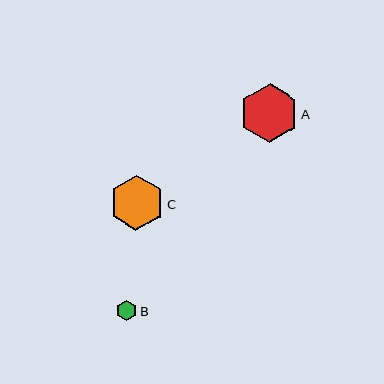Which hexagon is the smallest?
Hexagon B is the smallest with a size of approximately 20 pixels.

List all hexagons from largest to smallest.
From largest to smallest: A, C, B.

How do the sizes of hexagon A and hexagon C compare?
Hexagon A and hexagon C are approximately the same size.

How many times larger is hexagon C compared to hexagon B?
Hexagon C is approximately 2.7 times the size of hexagon B.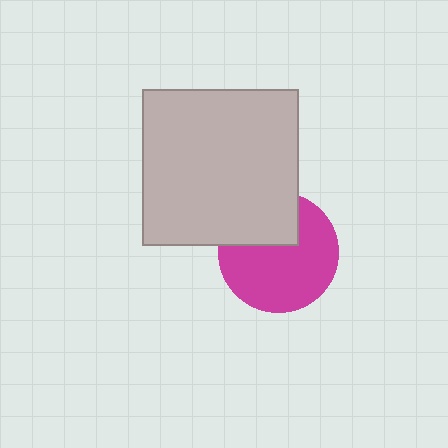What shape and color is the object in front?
The object in front is a light gray square.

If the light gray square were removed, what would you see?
You would see the complete magenta circle.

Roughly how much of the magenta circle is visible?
Most of it is visible (roughly 69%).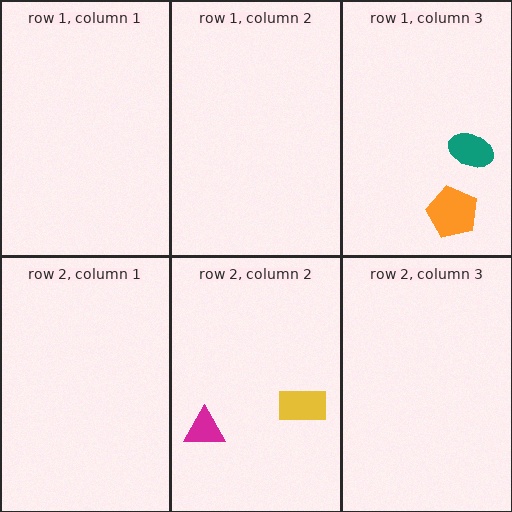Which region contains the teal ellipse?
The row 1, column 3 region.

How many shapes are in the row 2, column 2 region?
2.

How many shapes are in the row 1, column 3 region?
2.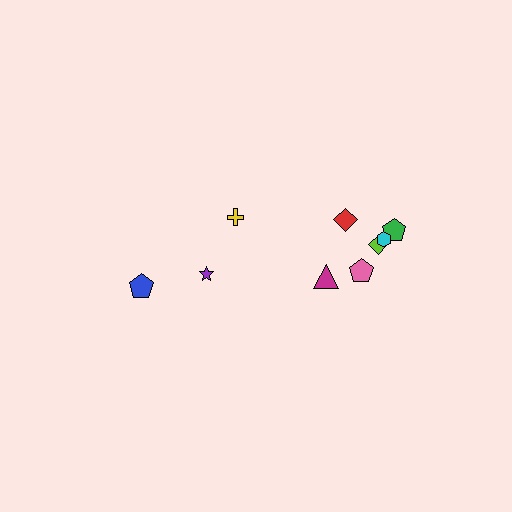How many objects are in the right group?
There are 6 objects.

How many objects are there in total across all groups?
There are 9 objects.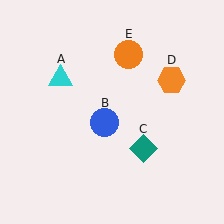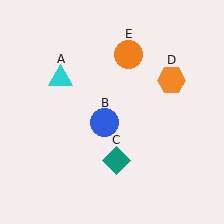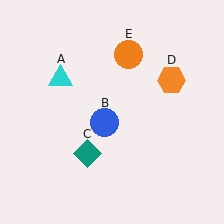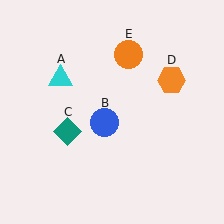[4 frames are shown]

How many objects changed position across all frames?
1 object changed position: teal diamond (object C).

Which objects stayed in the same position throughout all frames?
Cyan triangle (object A) and blue circle (object B) and orange hexagon (object D) and orange circle (object E) remained stationary.